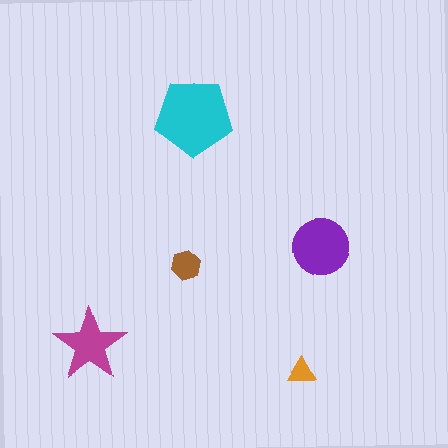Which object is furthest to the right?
The purple circle is rightmost.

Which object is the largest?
The cyan pentagon.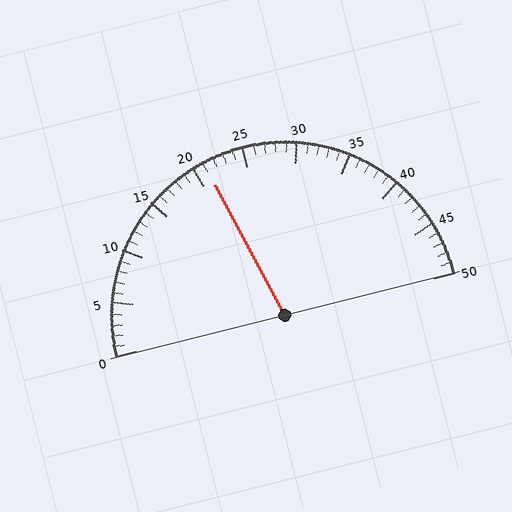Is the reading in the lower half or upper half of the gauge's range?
The reading is in the lower half of the range (0 to 50).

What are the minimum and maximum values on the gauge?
The gauge ranges from 0 to 50.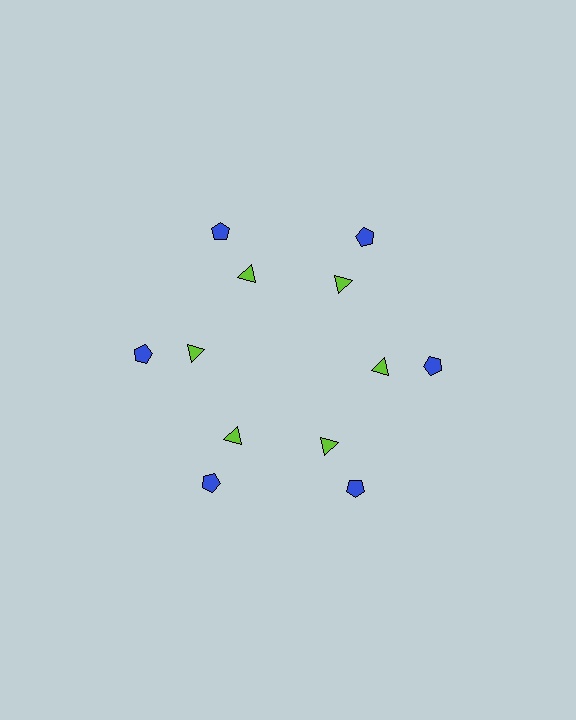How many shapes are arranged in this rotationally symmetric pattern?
There are 12 shapes, arranged in 6 groups of 2.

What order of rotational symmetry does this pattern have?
This pattern has 6-fold rotational symmetry.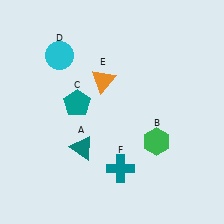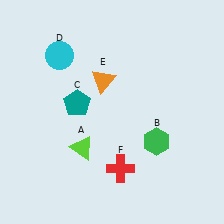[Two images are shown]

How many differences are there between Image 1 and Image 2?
There are 2 differences between the two images.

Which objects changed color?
A changed from teal to lime. F changed from teal to red.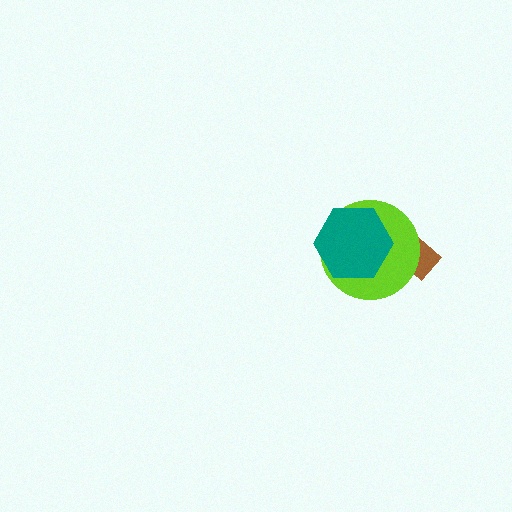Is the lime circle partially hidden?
Yes, it is partially covered by another shape.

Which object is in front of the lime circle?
The teal hexagon is in front of the lime circle.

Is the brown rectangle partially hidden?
Yes, it is partially covered by another shape.